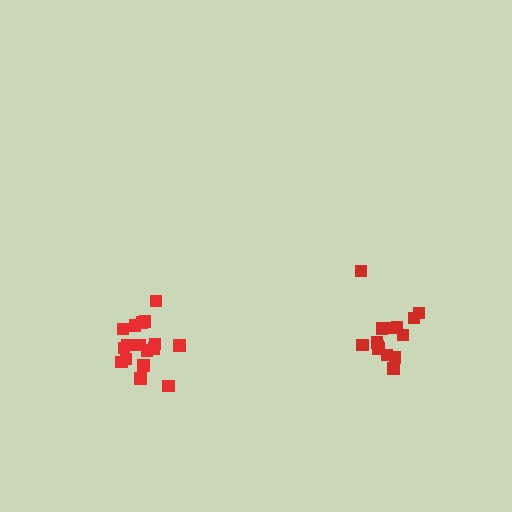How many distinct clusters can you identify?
There are 2 distinct clusters.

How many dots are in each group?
Group 1: 17 dots, Group 2: 14 dots (31 total).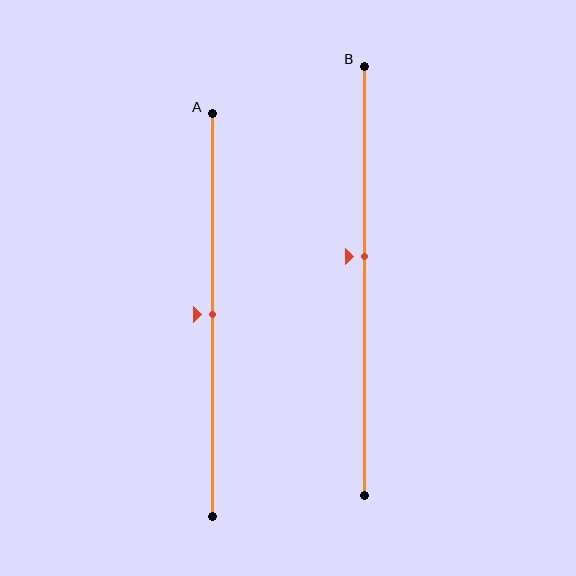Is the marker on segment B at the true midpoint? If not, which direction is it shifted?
No, the marker on segment B is shifted upward by about 6% of the segment length.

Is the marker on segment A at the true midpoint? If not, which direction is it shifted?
Yes, the marker on segment A is at the true midpoint.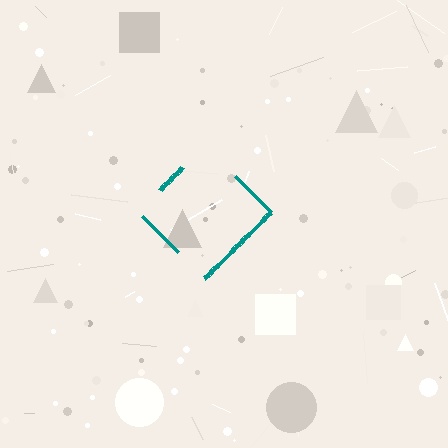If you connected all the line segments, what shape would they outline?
They would outline a diamond.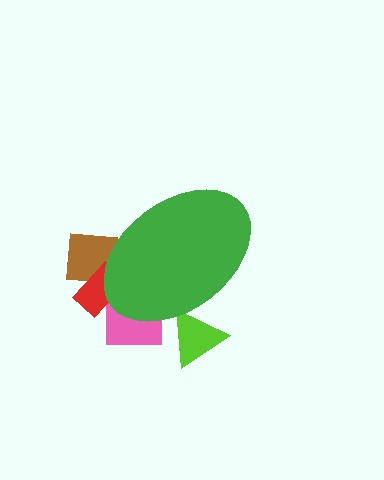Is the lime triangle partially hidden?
Yes, the lime triangle is partially hidden behind the green ellipse.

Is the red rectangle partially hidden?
Yes, the red rectangle is partially hidden behind the green ellipse.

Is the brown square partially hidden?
Yes, the brown square is partially hidden behind the green ellipse.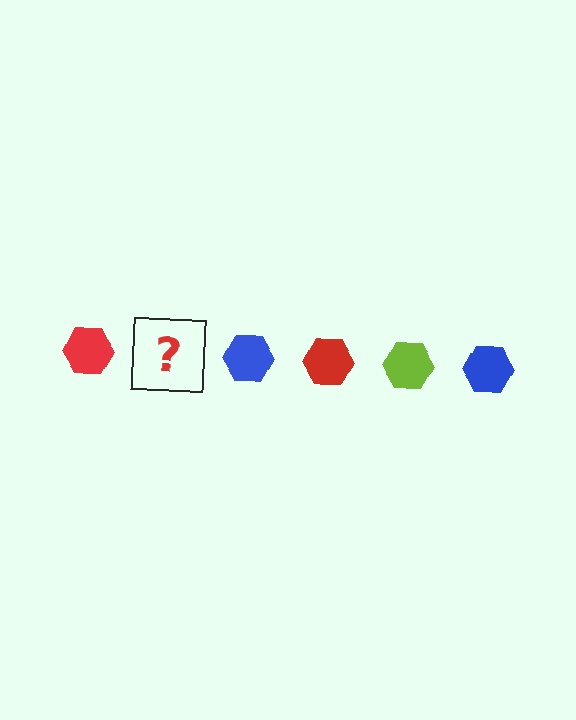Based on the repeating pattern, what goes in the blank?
The blank should be a lime hexagon.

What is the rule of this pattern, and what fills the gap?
The rule is that the pattern cycles through red, lime, blue hexagons. The gap should be filled with a lime hexagon.